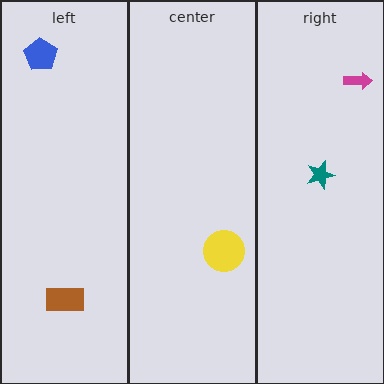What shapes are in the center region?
The yellow circle.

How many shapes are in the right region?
2.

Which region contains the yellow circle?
The center region.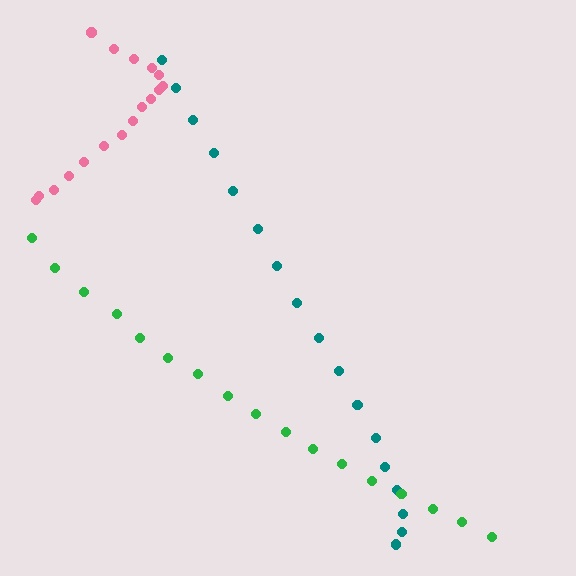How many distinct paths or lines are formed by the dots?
There are 3 distinct paths.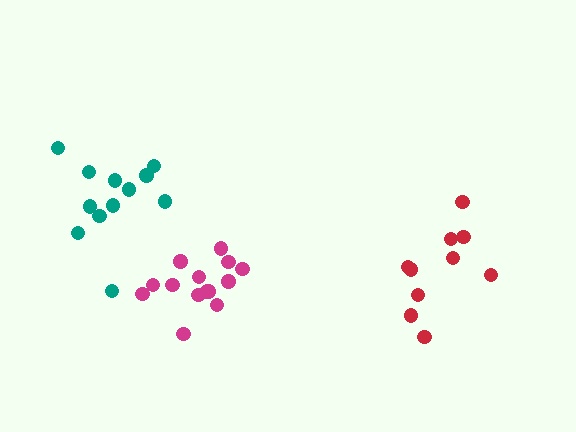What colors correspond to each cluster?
The clusters are colored: magenta, red, teal.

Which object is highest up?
The teal cluster is topmost.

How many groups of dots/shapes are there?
There are 3 groups.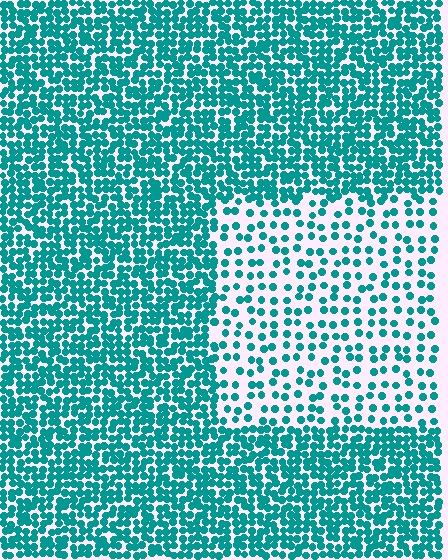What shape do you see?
I see a rectangle.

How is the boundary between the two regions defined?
The boundary is defined by a change in element density (approximately 2.5x ratio). All elements are the same color, size, and shape.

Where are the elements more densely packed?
The elements are more densely packed outside the rectangle boundary.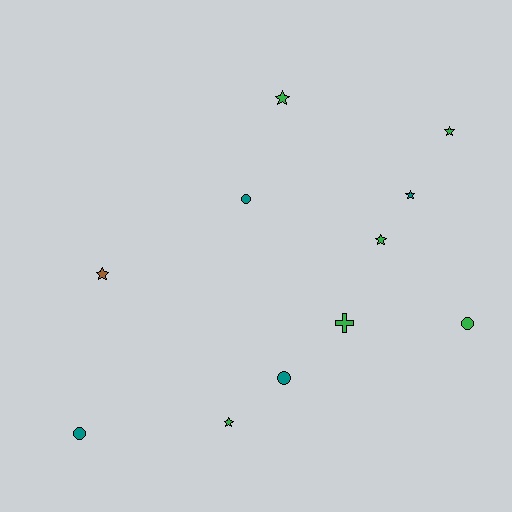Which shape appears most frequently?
Star, with 6 objects.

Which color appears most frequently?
Green, with 6 objects.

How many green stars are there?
There are 4 green stars.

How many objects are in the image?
There are 11 objects.